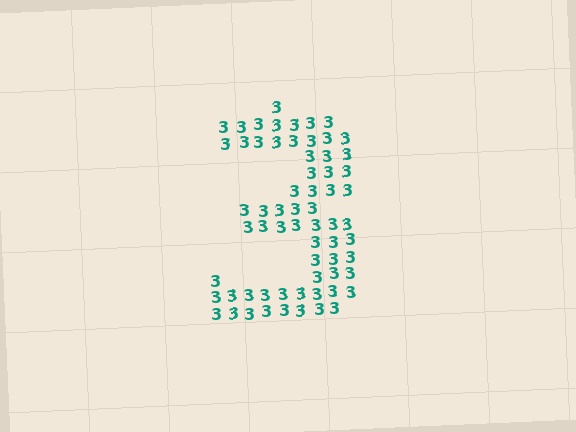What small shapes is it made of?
It is made of small digit 3's.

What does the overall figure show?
The overall figure shows the digit 3.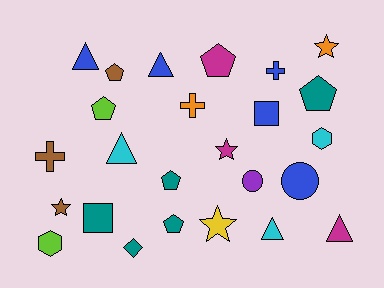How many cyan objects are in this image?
There are 3 cyan objects.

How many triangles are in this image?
There are 5 triangles.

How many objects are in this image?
There are 25 objects.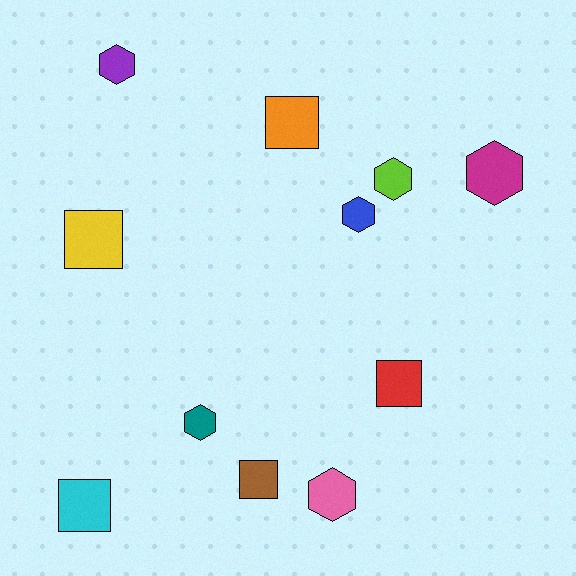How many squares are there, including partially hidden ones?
There are 5 squares.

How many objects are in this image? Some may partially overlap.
There are 11 objects.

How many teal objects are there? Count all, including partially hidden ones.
There is 1 teal object.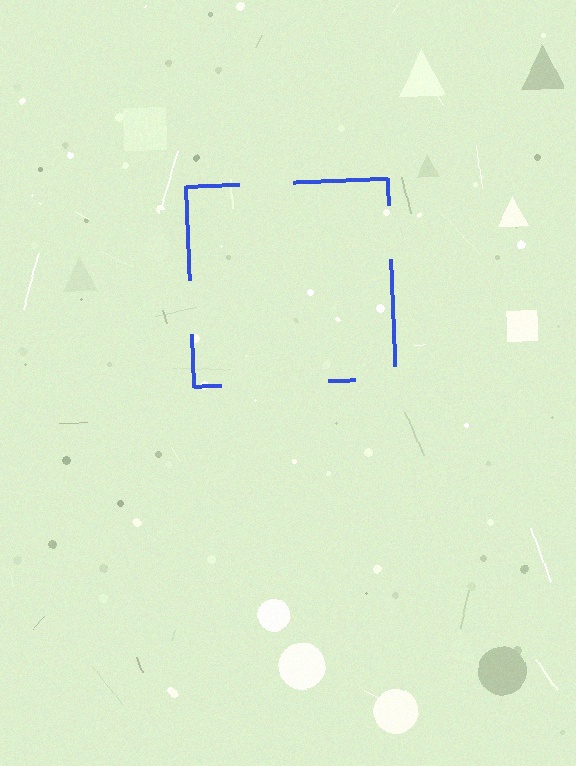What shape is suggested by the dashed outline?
The dashed outline suggests a square.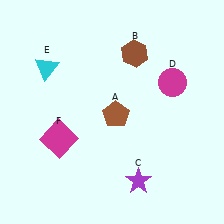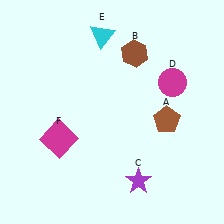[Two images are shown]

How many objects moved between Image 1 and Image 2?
2 objects moved between the two images.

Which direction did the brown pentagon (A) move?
The brown pentagon (A) moved right.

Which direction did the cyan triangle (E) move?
The cyan triangle (E) moved right.